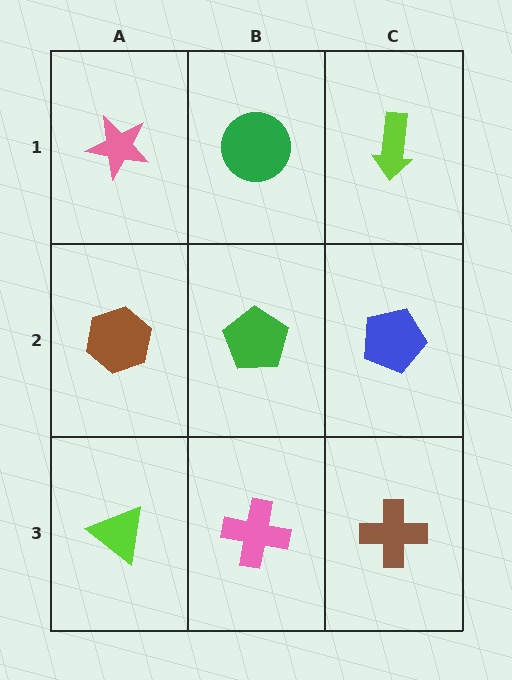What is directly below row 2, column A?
A lime triangle.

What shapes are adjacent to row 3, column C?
A blue pentagon (row 2, column C), a pink cross (row 3, column B).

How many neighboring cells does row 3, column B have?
3.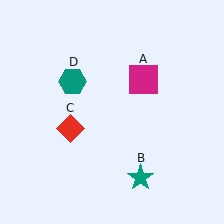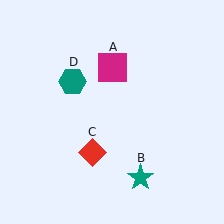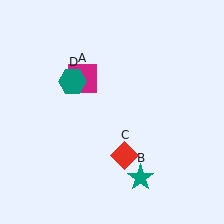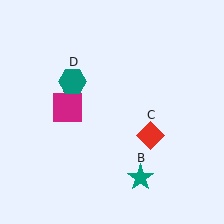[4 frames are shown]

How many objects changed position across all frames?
2 objects changed position: magenta square (object A), red diamond (object C).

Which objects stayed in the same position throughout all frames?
Teal star (object B) and teal hexagon (object D) remained stationary.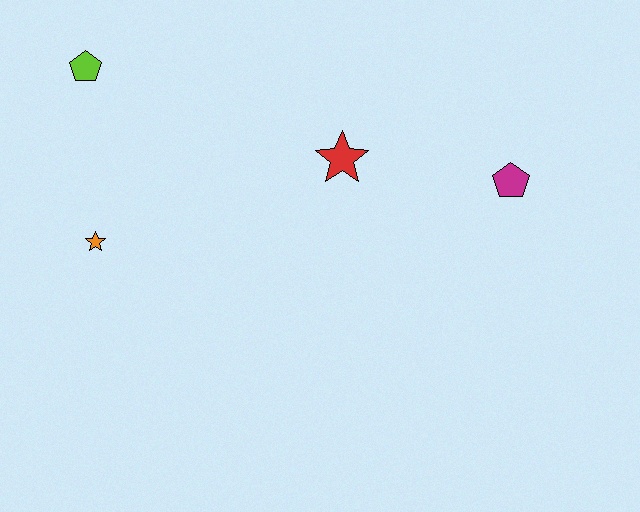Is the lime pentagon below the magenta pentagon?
No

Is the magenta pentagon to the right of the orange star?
Yes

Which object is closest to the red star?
The magenta pentagon is closest to the red star.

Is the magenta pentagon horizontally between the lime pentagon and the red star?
No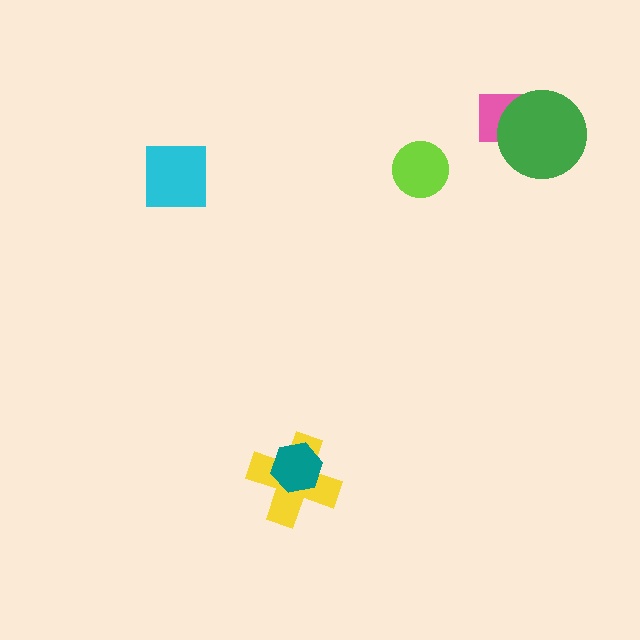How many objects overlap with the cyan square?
0 objects overlap with the cyan square.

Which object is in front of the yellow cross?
The teal hexagon is in front of the yellow cross.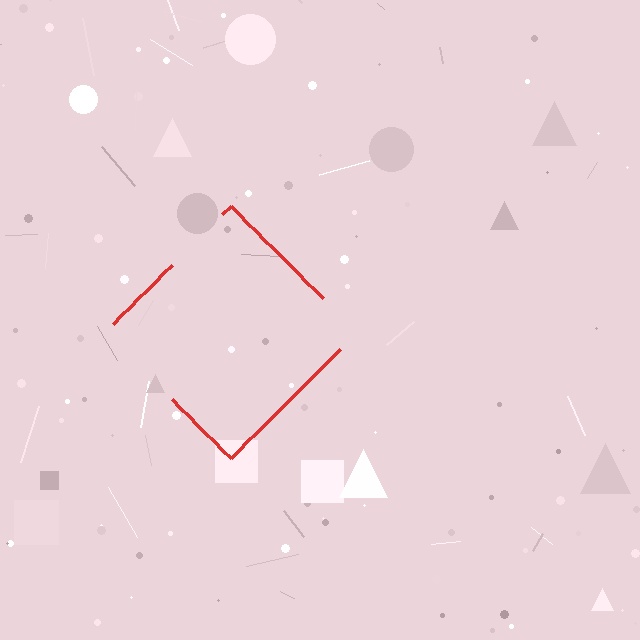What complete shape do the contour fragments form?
The contour fragments form a diamond.